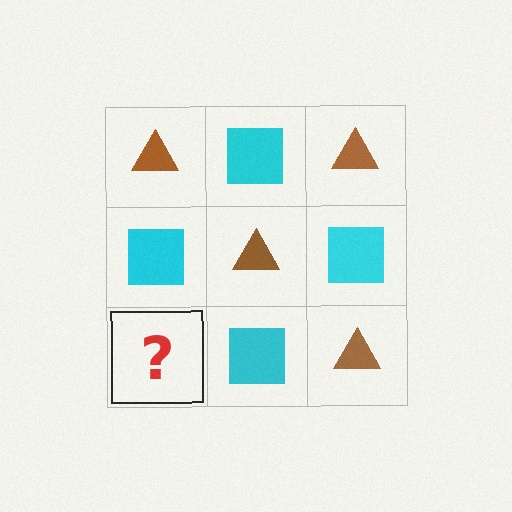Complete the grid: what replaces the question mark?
The question mark should be replaced with a brown triangle.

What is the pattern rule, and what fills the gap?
The rule is that it alternates brown triangle and cyan square in a checkerboard pattern. The gap should be filled with a brown triangle.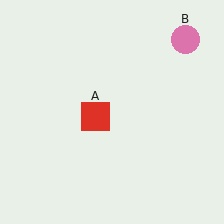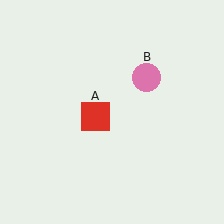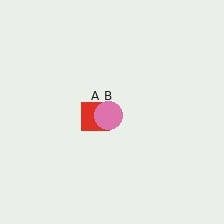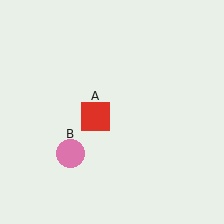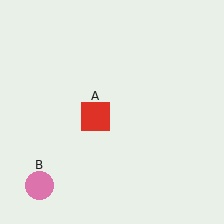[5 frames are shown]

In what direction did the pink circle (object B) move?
The pink circle (object B) moved down and to the left.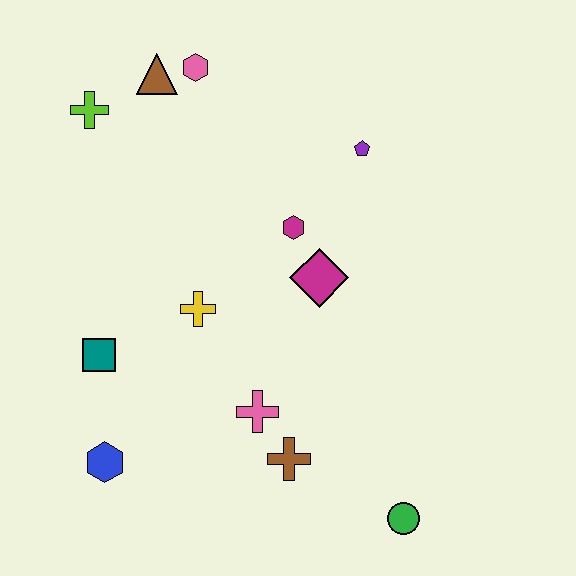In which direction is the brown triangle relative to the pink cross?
The brown triangle is above the pink cross.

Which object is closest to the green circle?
The brown cross is closest to the green circle.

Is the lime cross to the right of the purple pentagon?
No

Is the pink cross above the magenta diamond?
No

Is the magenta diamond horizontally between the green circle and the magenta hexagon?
Yes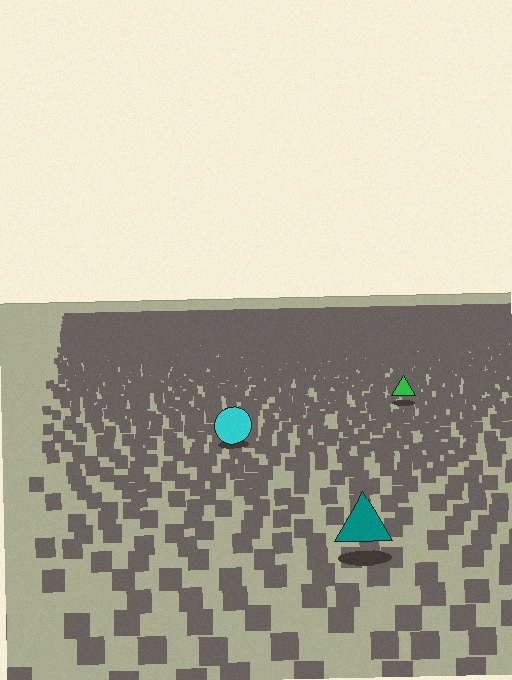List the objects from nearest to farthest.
From nearest to farthest: the teal triangle, the cyan circle, the green triangle.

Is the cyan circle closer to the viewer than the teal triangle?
No. The teal triangle is closer — you can tell from the texture gradient: the ground texture is coarser near it.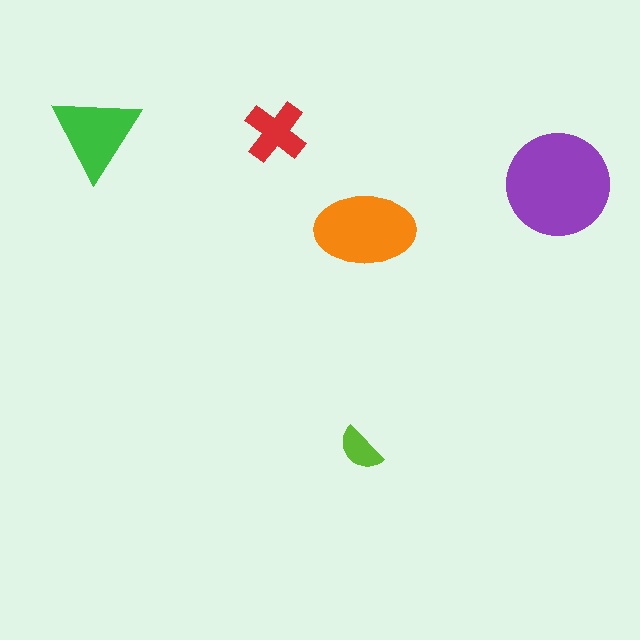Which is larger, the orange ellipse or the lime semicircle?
The orange ellipse.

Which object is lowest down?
The lime semicircle is bottommost.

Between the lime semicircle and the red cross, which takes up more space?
The red cross.